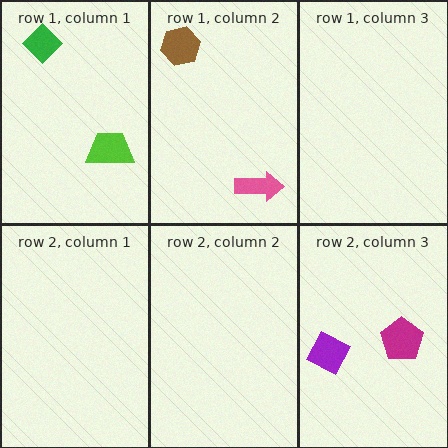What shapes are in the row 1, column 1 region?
The lime trapezoid, the green diamond.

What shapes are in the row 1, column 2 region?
The brown hexagon, the pink arrow.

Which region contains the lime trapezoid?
The row 1, column 1 region.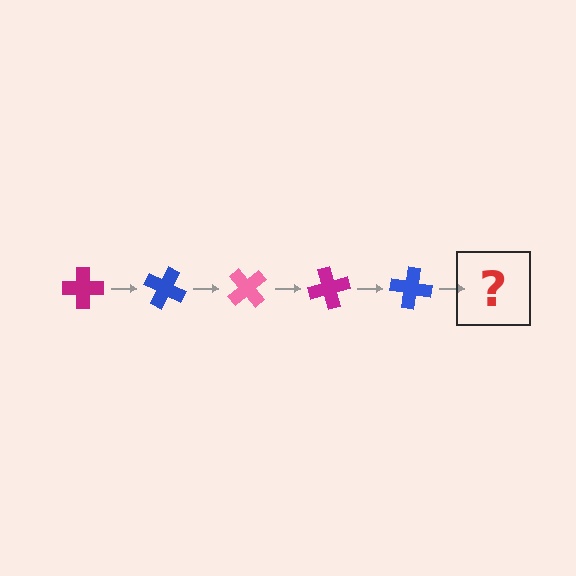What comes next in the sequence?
The next element should be a pink cross, rotated 125 degrees from the start.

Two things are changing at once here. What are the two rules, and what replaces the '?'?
The two rules are that it rotates 25 degrees each step and the color cycles through magenta, blue, and pink. The '?' should be a pink cross, rotated 125 degrees from the start.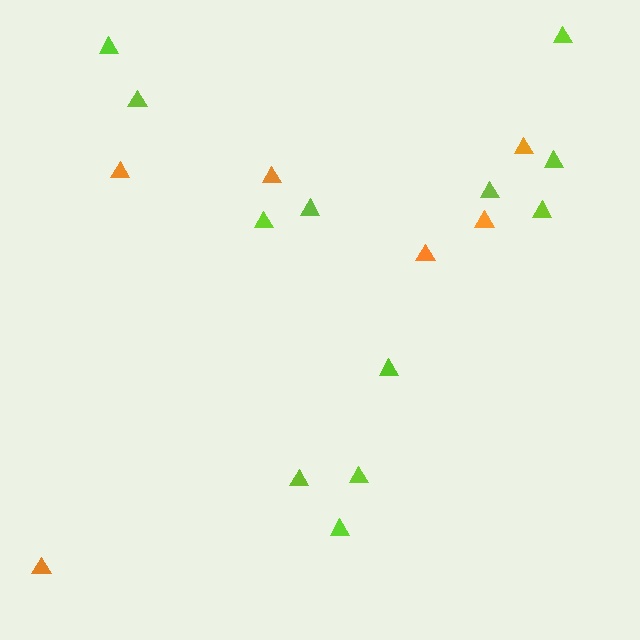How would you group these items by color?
There are 2 groups: one group of orange triangles (6) and one group of lime triangles (12).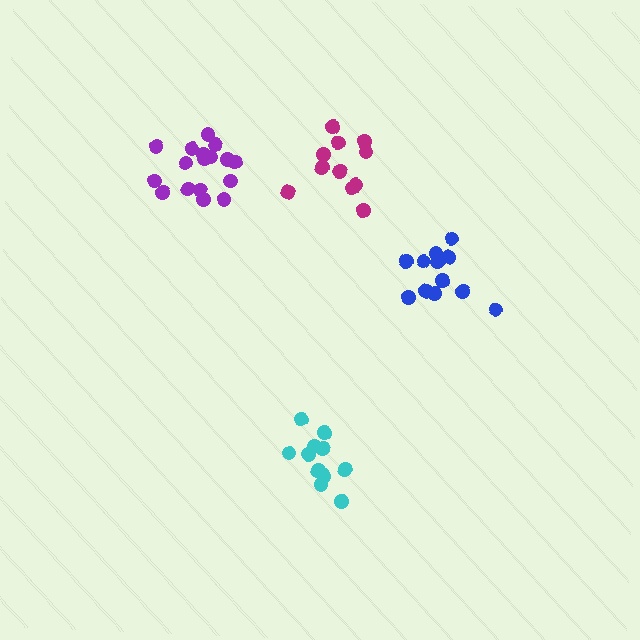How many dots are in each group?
Group 1: 17 dots, Group 2: 11 dots, Group 3: 11 dots, Group 4: 12 dots (51 total).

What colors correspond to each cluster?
The clusters are colored: purple, magenta, cyan, blue.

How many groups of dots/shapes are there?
There are 4 groups.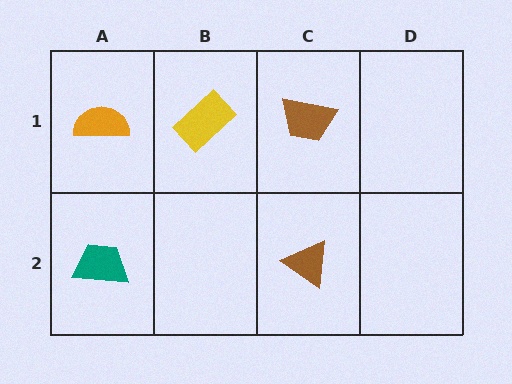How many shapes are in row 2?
2 shapes.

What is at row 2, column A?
A teal trapezoid.